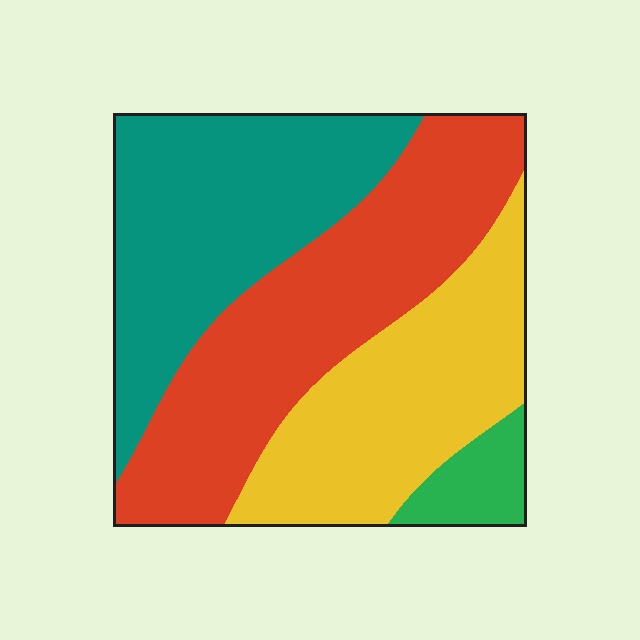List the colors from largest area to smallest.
From largest to smallest: red, teal, yellow, green.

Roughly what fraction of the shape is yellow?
Yellow takes up about one quarter (1/4) of the shape.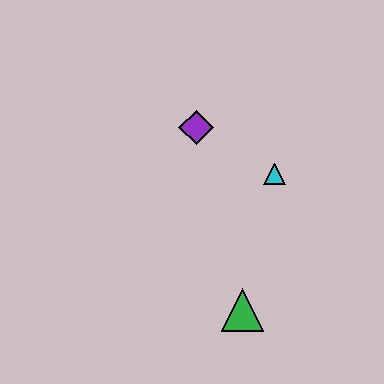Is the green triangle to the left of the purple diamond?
No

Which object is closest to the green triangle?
The cyan triangle is closest to the green triangle.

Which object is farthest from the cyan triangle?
The green triangle is farthest from the cyan triangle.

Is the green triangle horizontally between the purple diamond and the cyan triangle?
Yes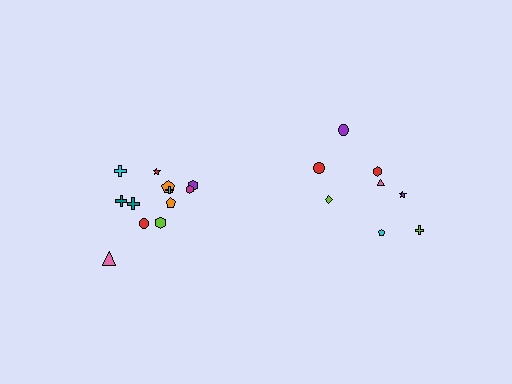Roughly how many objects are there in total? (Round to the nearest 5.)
Roughly 20 objects in total.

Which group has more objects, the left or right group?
The left group.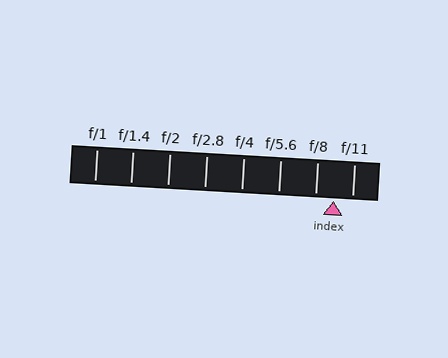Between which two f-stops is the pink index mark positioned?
The index mark is between f/8 and f/11.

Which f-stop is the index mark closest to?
The index mark is closest to f/8.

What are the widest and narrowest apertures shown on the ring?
The widest aperture shown is f/1 and the narrowest is f/11.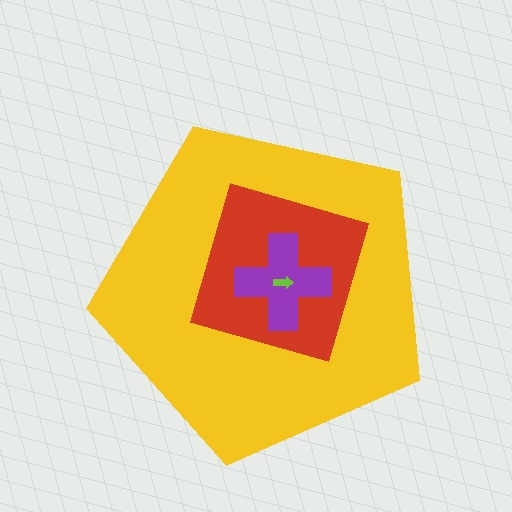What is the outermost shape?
The yellow pentagon.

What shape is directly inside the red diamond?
The purple cross.